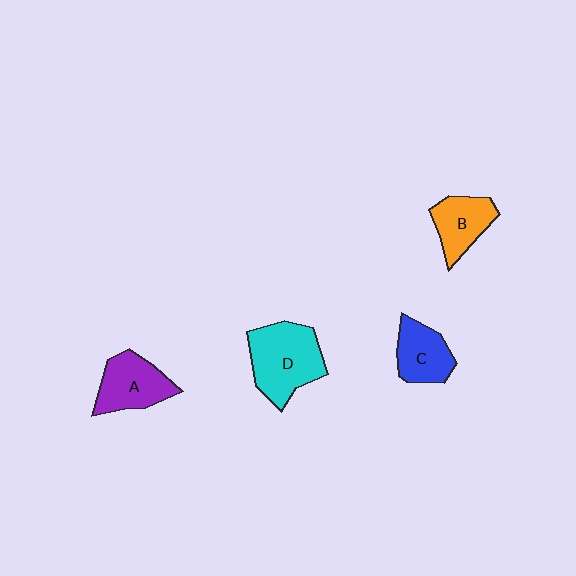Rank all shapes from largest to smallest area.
From largest to smallest: D (cyan), A (purple), B (orange), C (blue).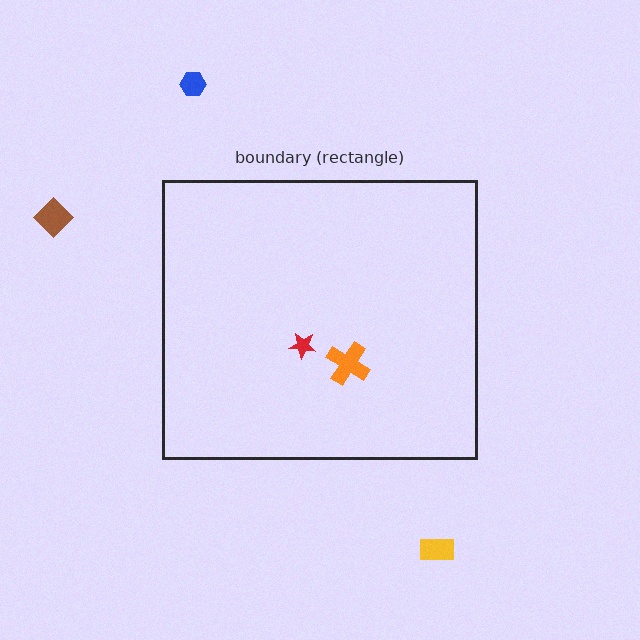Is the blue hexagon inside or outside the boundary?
Outside.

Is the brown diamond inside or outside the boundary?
Outside.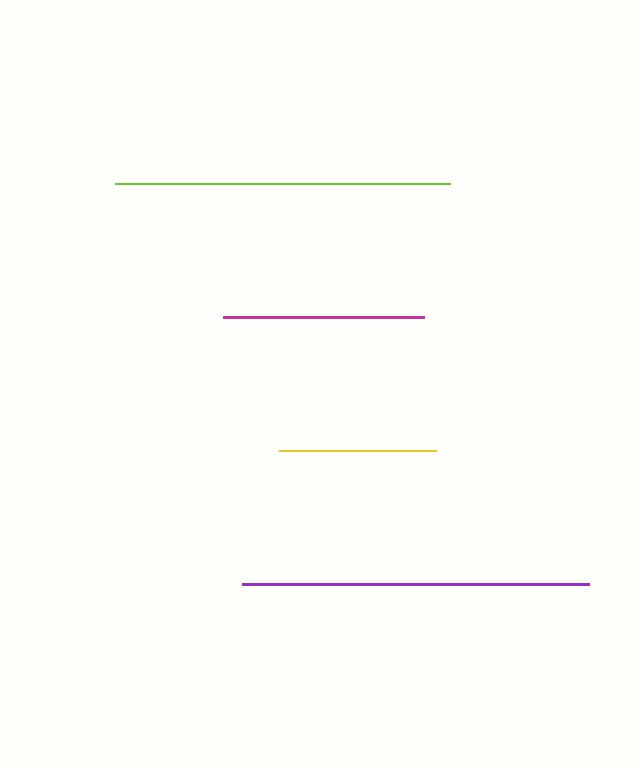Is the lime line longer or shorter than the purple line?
The purple line is longer than the lime line.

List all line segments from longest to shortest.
From longest to shortest: purple, lime, magenta, yellow.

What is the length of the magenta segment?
The magenta segment is approximately 201 pixels long.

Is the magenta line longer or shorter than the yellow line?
The magenta line is longer than the yellow line.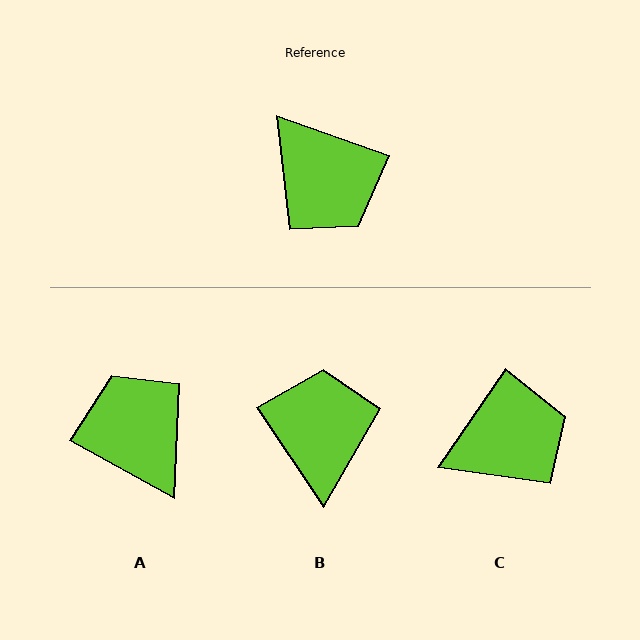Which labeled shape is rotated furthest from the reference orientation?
A, about 171 degrees away.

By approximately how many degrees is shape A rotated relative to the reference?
Approximately 171 degrees counter-clockwise.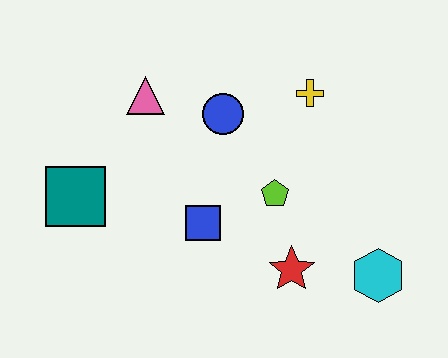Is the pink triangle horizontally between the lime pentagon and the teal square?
Yes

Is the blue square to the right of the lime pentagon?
No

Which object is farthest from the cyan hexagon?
The teal square is farthest from the cyan hexagon.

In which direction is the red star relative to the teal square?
The red star is to the right of the teal square.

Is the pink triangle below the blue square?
No